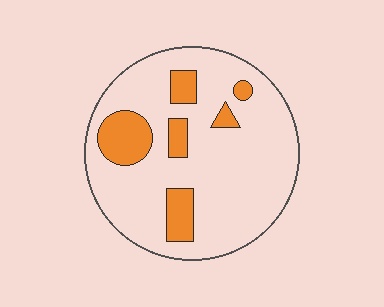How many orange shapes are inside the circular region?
6.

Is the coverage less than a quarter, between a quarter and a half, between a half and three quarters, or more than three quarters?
Less than a quarter.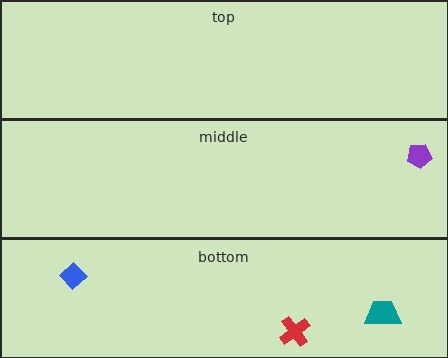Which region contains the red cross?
The bottom region.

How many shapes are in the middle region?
1.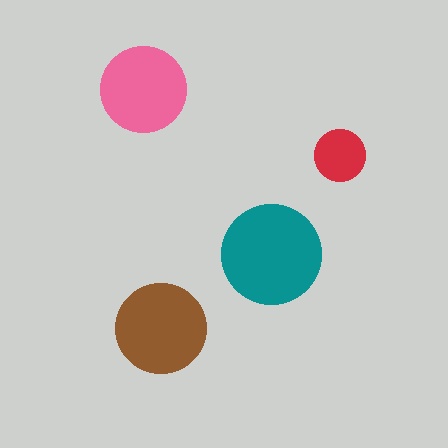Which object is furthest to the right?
The red circle is rightmost.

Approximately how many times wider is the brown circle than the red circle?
About 2 times wider.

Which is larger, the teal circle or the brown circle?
The teal one.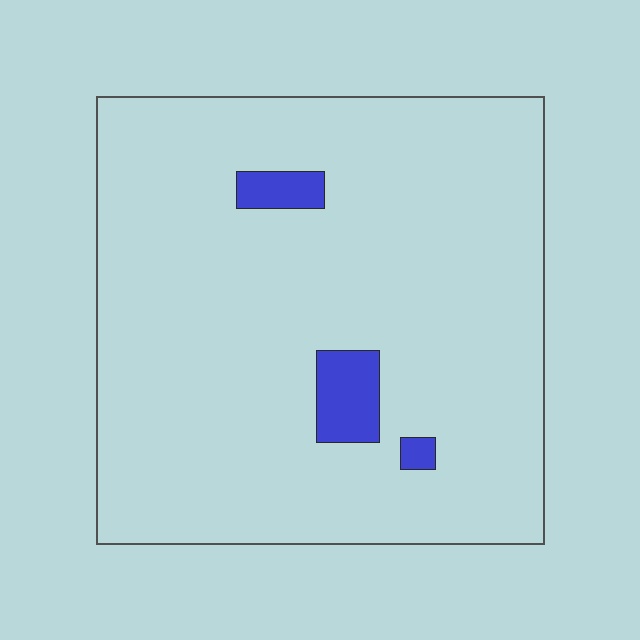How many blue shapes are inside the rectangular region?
3.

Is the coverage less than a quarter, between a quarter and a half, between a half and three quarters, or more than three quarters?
Less than a quarter.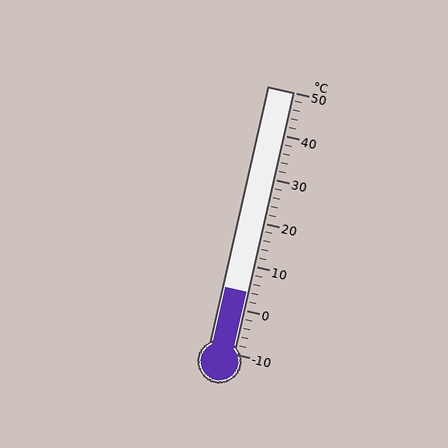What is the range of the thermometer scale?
The thermometer scale ranges from -10°C to 50°C.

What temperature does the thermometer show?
The thermometer shows approximately 4°C.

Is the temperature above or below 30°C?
The temperature is below 30°C.